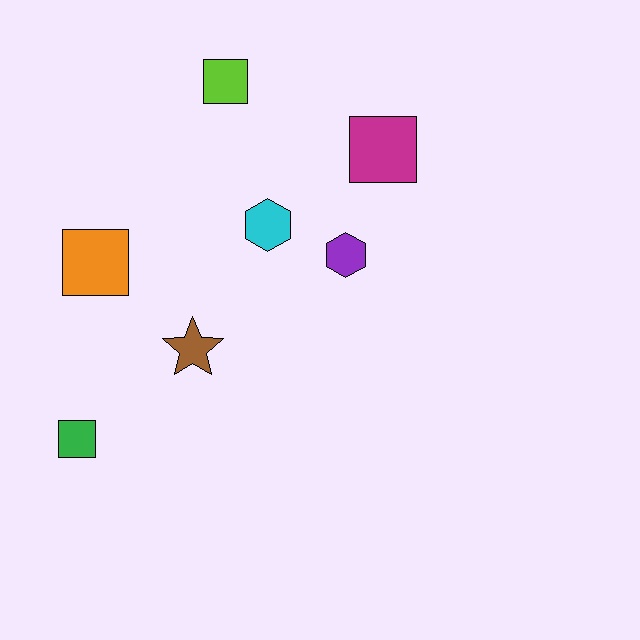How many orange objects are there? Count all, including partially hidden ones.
There is 1 orange object.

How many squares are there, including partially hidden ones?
There are 4 squares.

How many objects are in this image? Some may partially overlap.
There are 7 objects.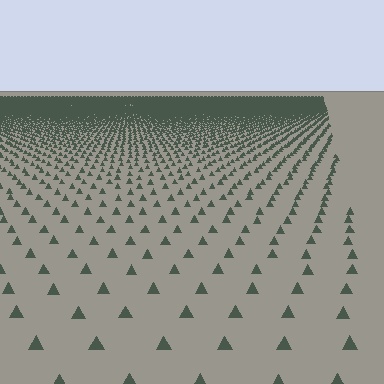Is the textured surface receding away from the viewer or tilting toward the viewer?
The surface is receding away from the viewer. Texture elements get smaller and denser toward the top.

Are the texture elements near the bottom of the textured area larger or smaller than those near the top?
Larger. Near the bottom, elements are closer to the viewer and appear at a bigger on-screen size.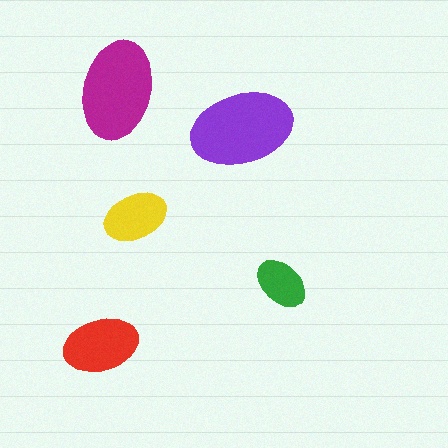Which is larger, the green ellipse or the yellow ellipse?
The yellow one.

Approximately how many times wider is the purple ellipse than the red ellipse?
About 1.5 times wider.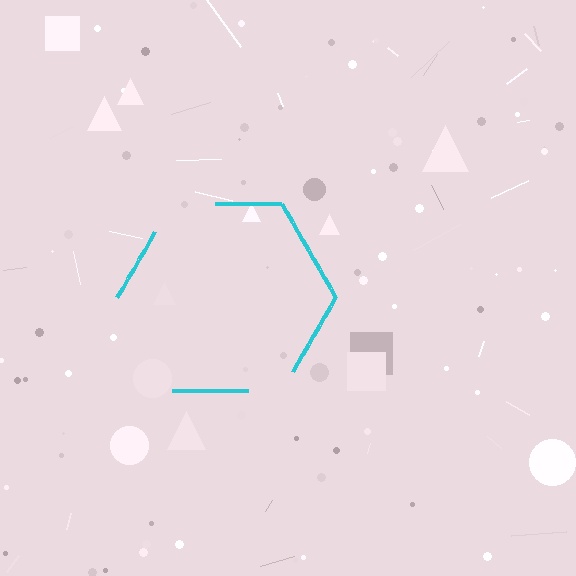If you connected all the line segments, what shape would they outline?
They would outline a hexagon.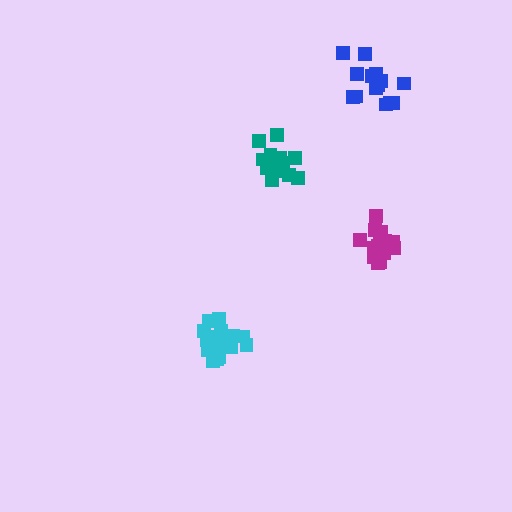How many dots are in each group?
Group 1: 18 dots, Group 2: 17 dots, Group 3: 15 dots, Group 4: 16 dots (66 total).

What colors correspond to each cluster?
The clusters are colored: magenta, cyan, blue, teal.